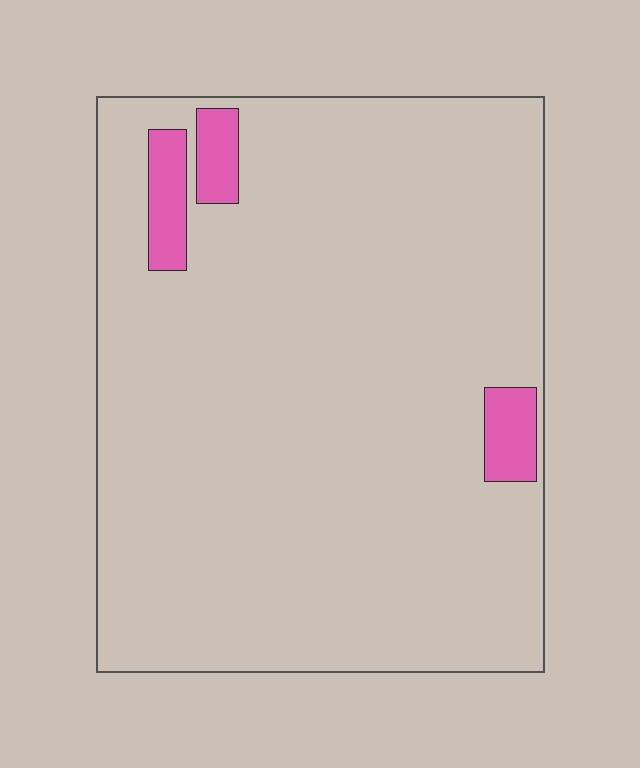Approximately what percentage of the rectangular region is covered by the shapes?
Approximately 5%.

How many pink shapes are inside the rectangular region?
3.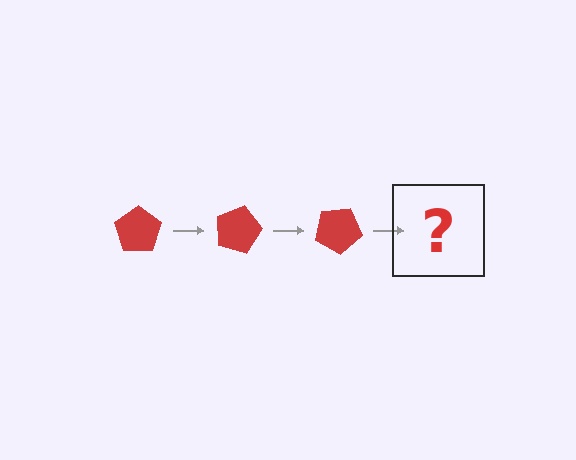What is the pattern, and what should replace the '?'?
The pattern is that the pentagon rotates 15 degrees each step. The '?' should be a red pentagon rotated 45 degrees.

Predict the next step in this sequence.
The next step is a red pentagon rotated 45 degrees.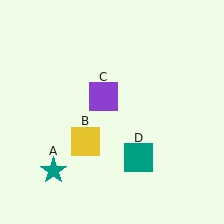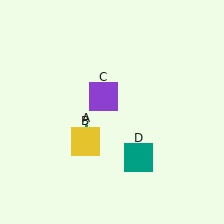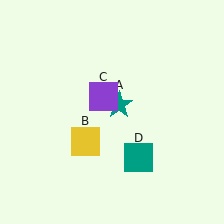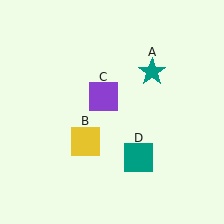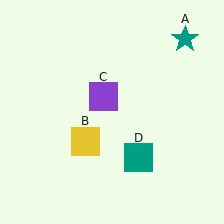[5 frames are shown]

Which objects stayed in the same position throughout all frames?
Yellow square (object B) and purple square (object C) and teal square (object D) remained stationary.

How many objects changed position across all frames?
1 object changed position: teal star (object A).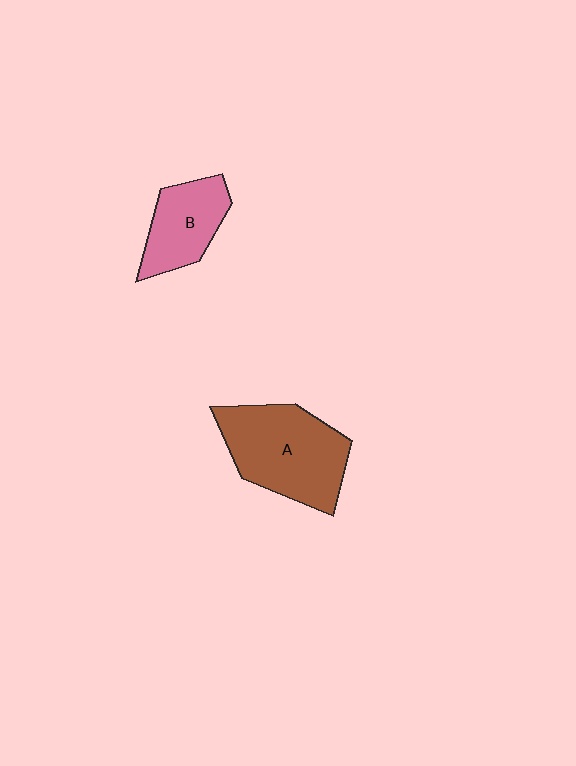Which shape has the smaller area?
Shape B (pink).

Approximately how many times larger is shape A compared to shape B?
Approximately 1.7 times.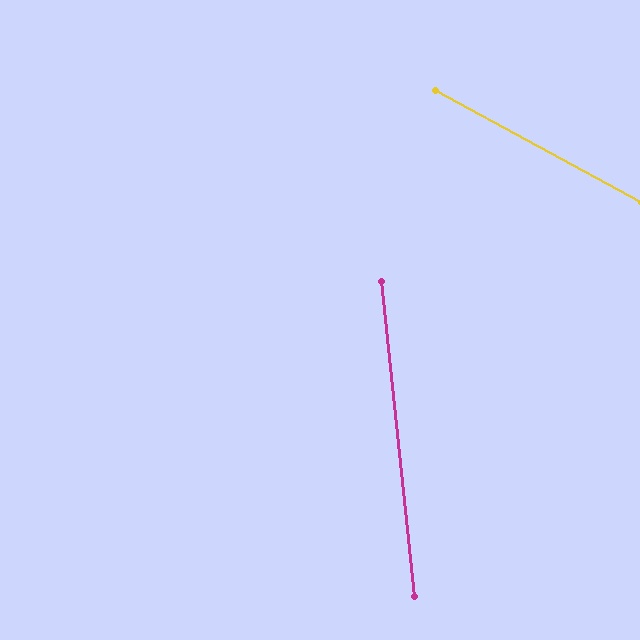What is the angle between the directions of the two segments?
Approximately 56 degrees.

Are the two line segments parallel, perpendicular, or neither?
Neither parallel nor perpendicular — they differ by about 56°.